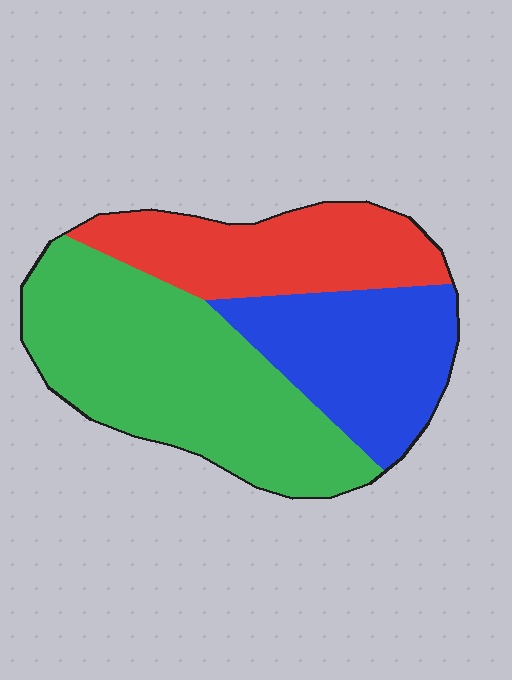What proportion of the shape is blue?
Blue covers 27% of the shape.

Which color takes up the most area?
Green, at roughly 45%.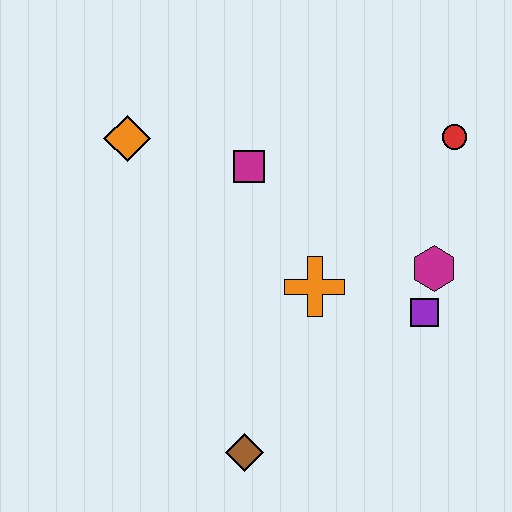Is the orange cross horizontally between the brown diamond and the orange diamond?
No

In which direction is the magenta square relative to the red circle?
The magenta square is to the left of the red circle.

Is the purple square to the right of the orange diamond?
Yes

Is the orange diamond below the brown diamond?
No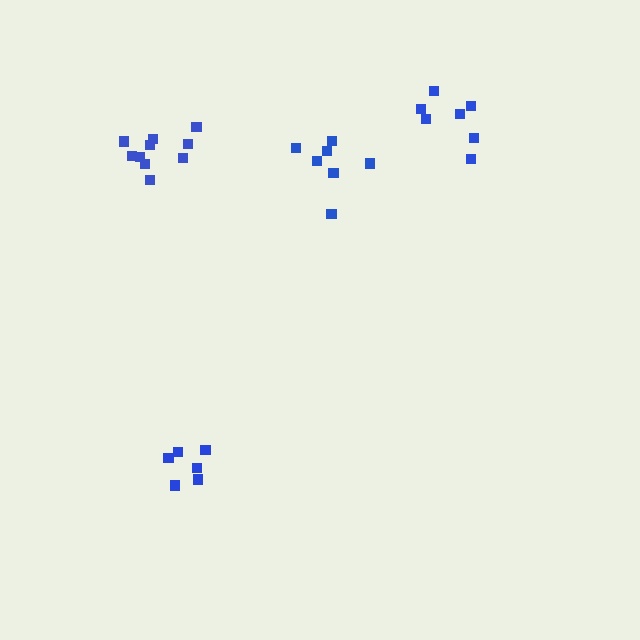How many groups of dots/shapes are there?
There are 4 groups.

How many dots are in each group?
Group 1: 7 dots, Group 2: 6 dots, Group 3: 7 dots, Group 4: 10 dots (30 total).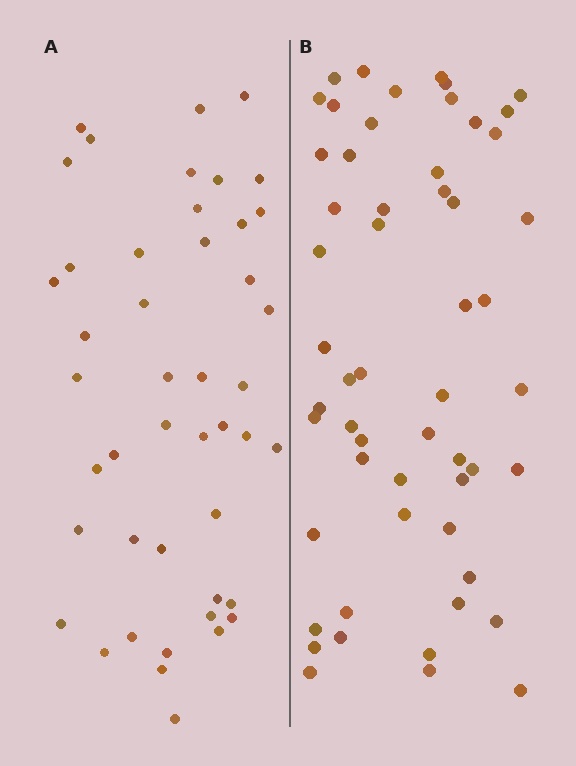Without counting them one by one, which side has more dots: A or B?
Region B (the right region) has more dots.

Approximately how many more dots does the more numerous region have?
Region B has roughly 10 or so more dots than region A.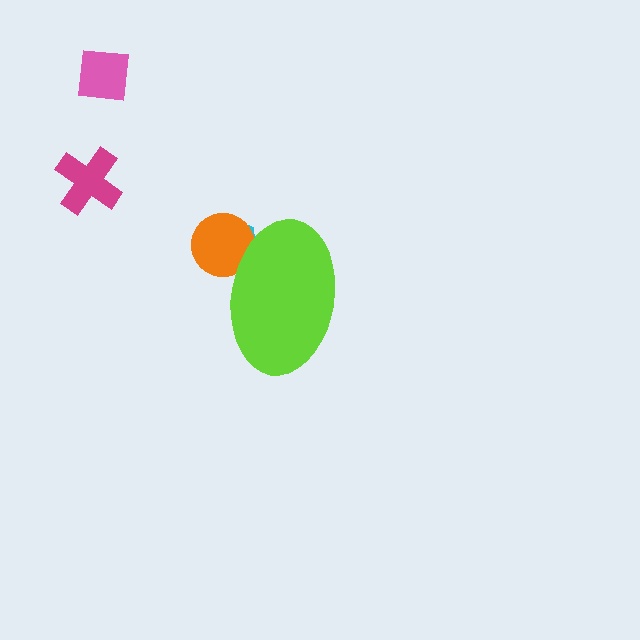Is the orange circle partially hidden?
Yes, the orange circle is partially hidden behind the lime ellipse.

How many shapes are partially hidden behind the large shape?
2 shapes are partially hidden.